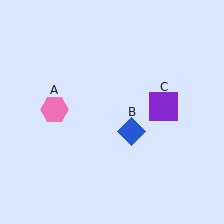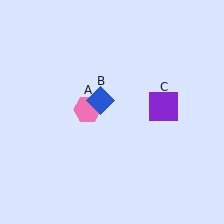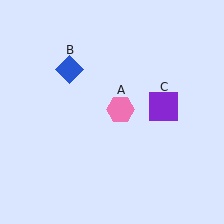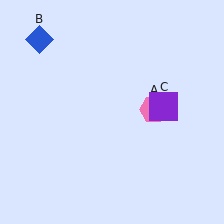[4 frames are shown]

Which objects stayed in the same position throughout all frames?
Purple square (object C) remained stationary.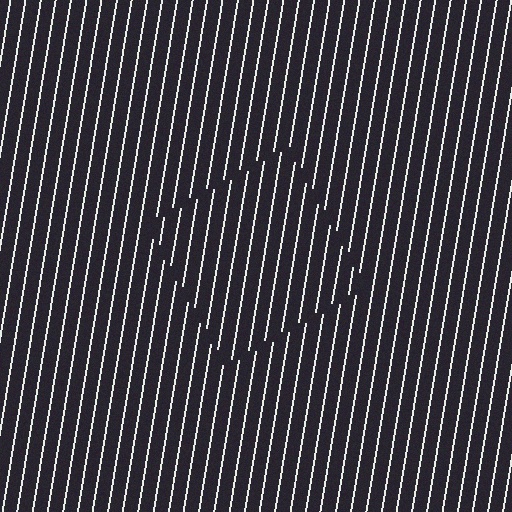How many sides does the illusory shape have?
4 sides — the line-ends trace a square.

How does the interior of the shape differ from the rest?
The interior of the shape contains the same grating, shifted by half a period — the contour is defined by the phase discontinuity where line-ends from the inner and outer gratings abut.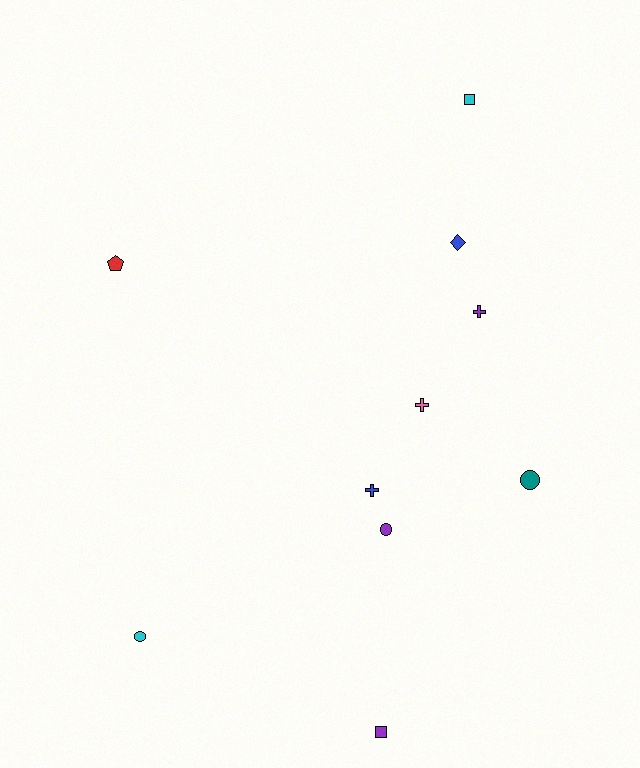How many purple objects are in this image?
There are 3 purple objects.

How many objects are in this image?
There are 10 objects.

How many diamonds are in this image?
There is 1 diamond.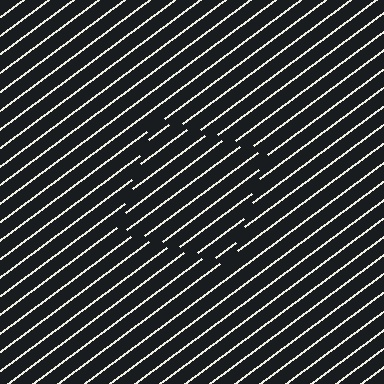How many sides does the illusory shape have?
4 sides — the line-ends trace a square.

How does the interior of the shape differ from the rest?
The interior of the shape contains the same grating, shifted by half a period — the contour is defined by the phase discontinuity where line-ends from the inner and outer gratings abut.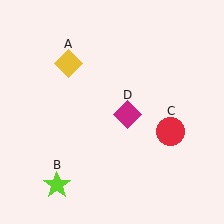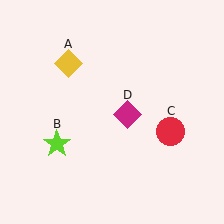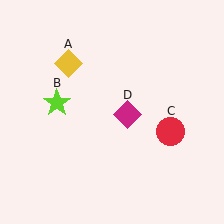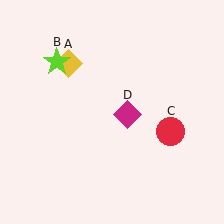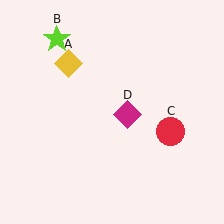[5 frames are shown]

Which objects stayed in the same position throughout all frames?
Yellow diamond (object A) and red circle (object C) and magenta diamond (object D) remained stationary.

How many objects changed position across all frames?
1 object changed position: lime star (object B).